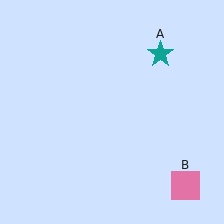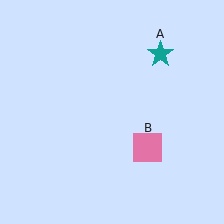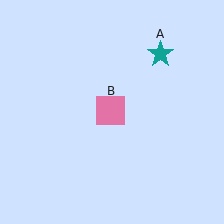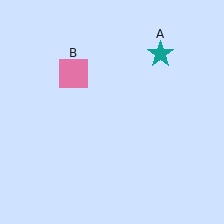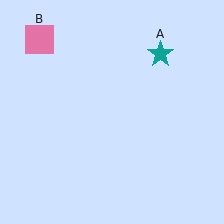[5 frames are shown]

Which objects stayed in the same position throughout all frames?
Teal star (object A) remained stationary.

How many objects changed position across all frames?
1 object changed position: pink square (object B).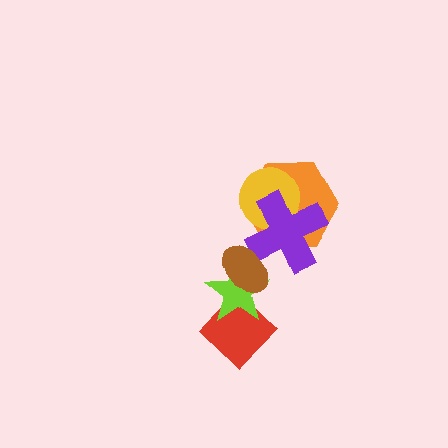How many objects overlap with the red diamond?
1 object overlaps with the red diamond.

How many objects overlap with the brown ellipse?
2 objects overlap with the brown ellipse.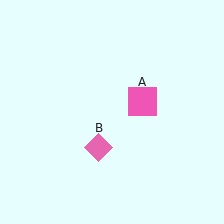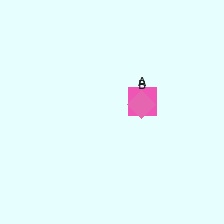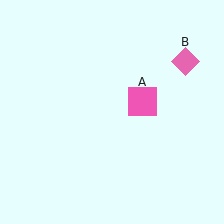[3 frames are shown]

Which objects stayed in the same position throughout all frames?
Pink square (object A) remained stationary.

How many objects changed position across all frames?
1 object changed position: pink diamond (object B).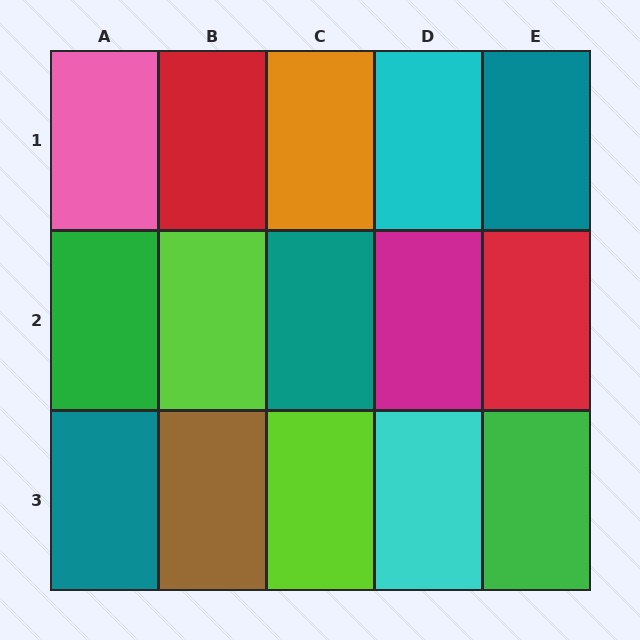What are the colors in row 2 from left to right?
Green, lime, teal, magenta, red.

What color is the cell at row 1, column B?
Red.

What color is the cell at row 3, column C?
Lime.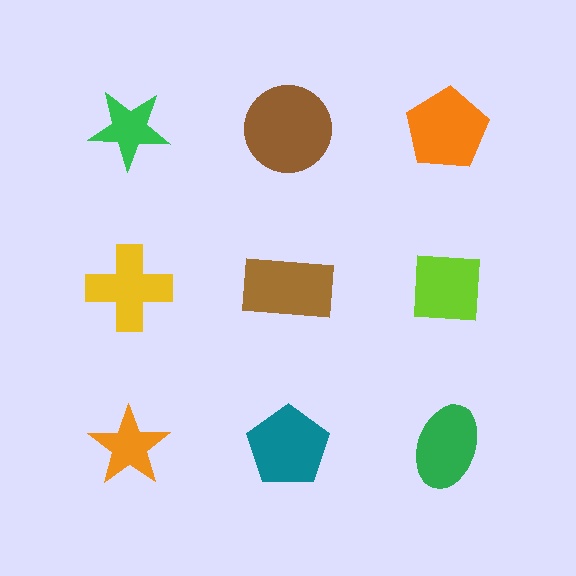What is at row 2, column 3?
A lime square.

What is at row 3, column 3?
A green ellipse.